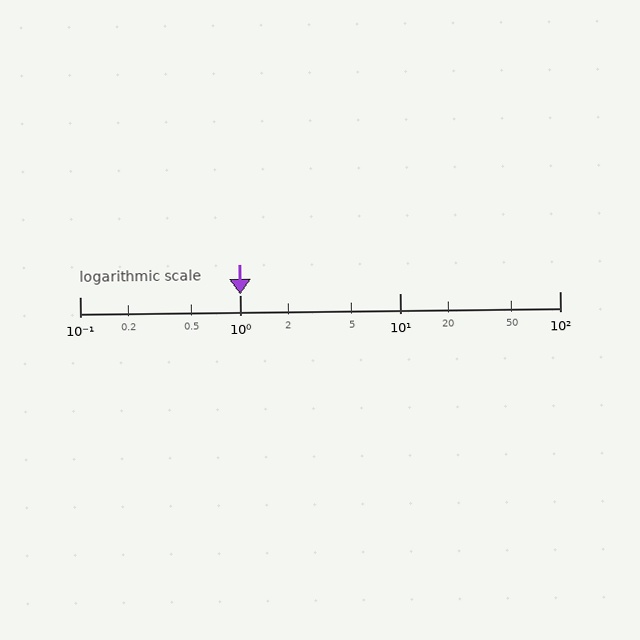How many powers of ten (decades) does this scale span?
The scale spans 3 decades, from 0.1 to 100.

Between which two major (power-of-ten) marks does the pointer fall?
The pointer is between 1 and 10.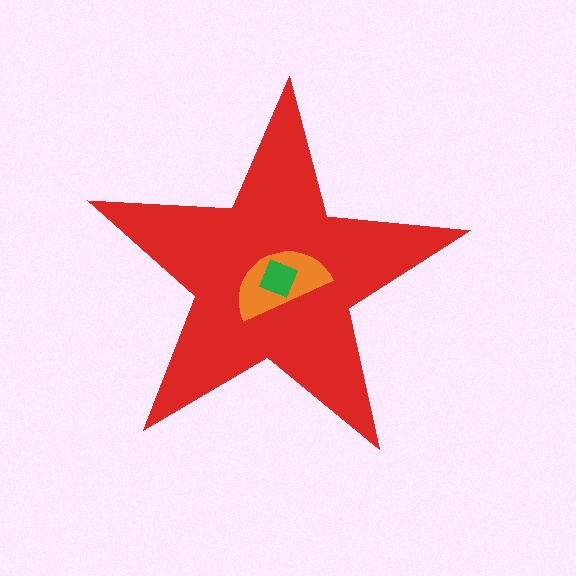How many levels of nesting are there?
3.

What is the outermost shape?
The red star.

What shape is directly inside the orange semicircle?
The green square.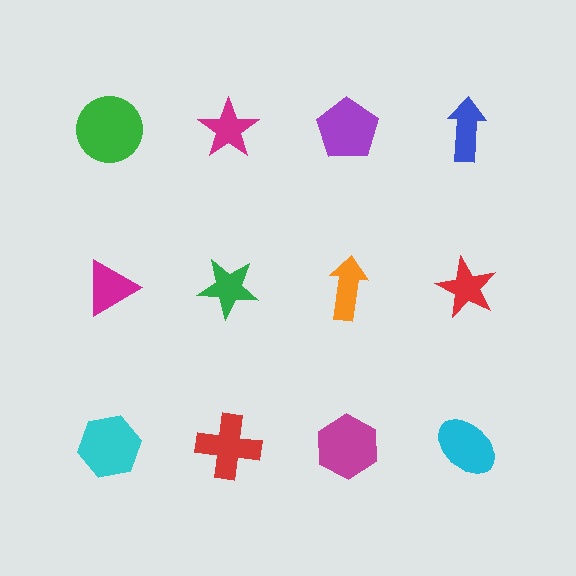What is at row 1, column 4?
A blue arrow.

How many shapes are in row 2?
4 shapes.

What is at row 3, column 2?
A red cross.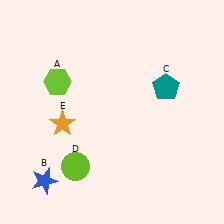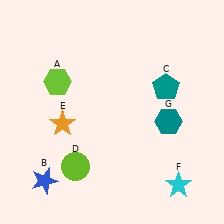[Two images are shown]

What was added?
A cyan star (F), a teal hexagon (G) were added in Image 2.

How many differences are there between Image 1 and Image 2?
There are 2 differences between the two images.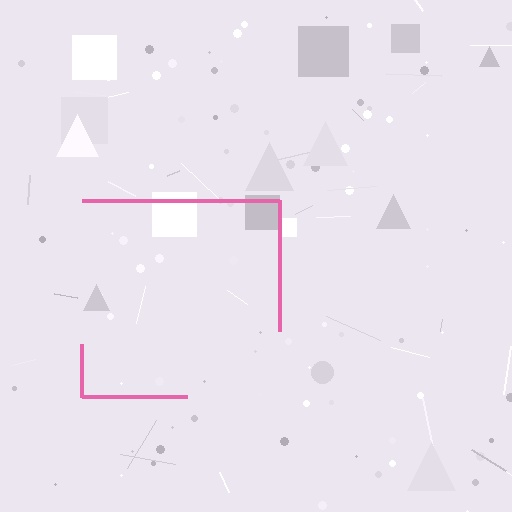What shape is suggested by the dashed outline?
The dashed outline suggests a square.